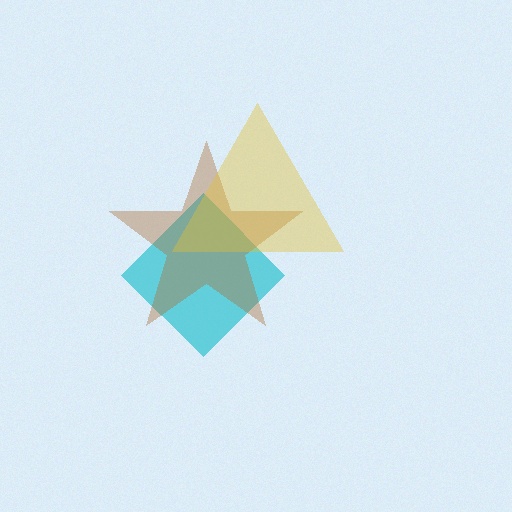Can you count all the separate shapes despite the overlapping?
Yes, there are 3 separate shapes.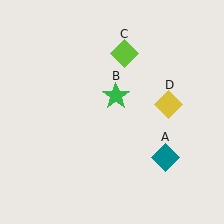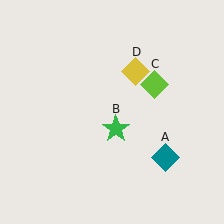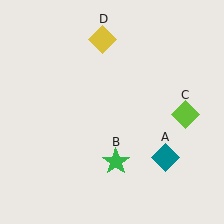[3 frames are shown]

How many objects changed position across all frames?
3 objects changed position: green star (object B), lime diamond (object C), yellow diamond (object D).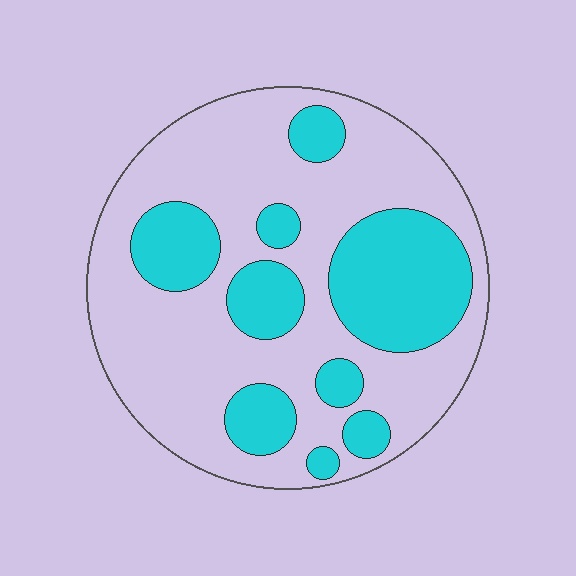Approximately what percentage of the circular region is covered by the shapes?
Approximately 30%.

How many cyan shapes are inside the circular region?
9.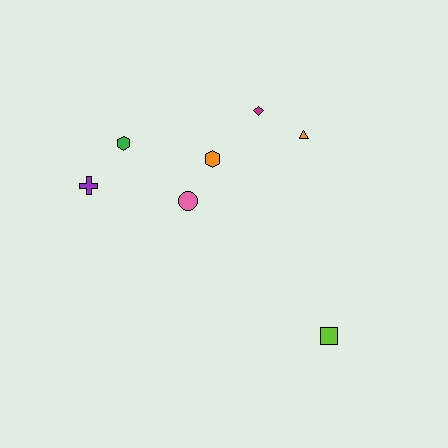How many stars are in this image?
There are no stars.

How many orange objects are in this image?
There are 2 orange objects.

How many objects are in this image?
There are 7 objects.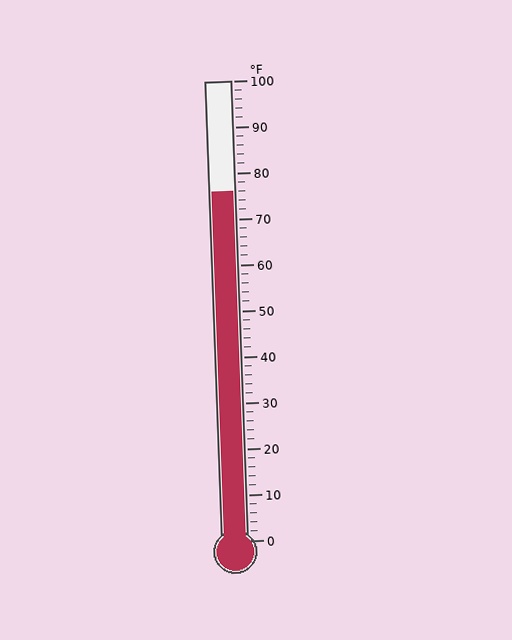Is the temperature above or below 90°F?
The temperature is below 90°F.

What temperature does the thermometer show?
The thermometer shows approximately 76°F.